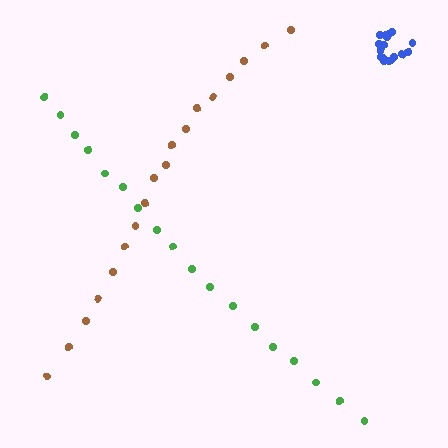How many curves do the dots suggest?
There are 3 distinct paths.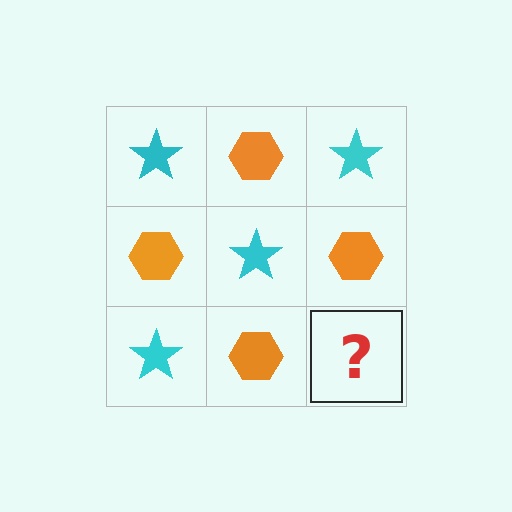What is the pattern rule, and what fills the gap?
The rule is that it alternates cyan star and orange hexagon in a checkerboard pattern. The gap should be filled with a cyan star.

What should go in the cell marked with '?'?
The missing cell should contain a cyan star.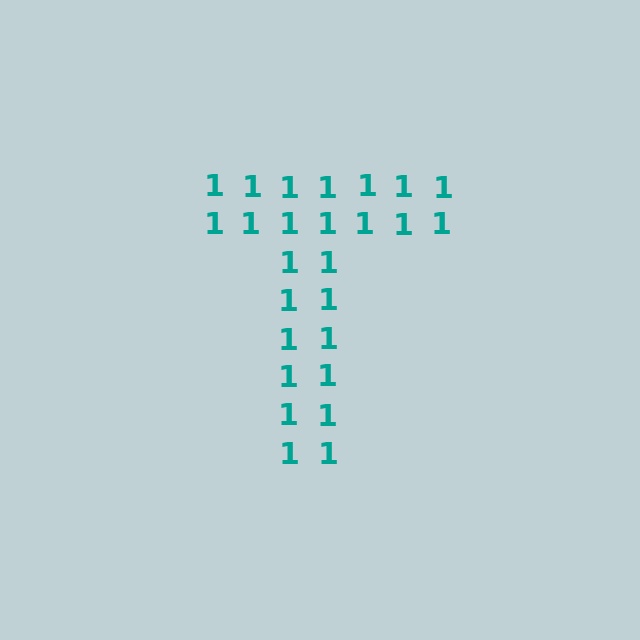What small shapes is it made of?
It is made of small digit 1's.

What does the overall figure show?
The overall figure shows the letter T.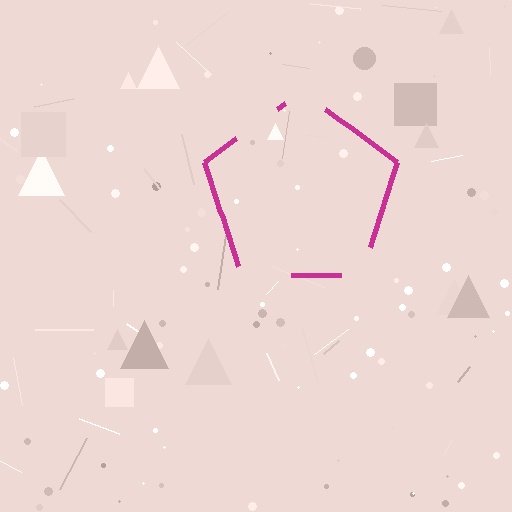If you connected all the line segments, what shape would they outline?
They would outline a pentagon.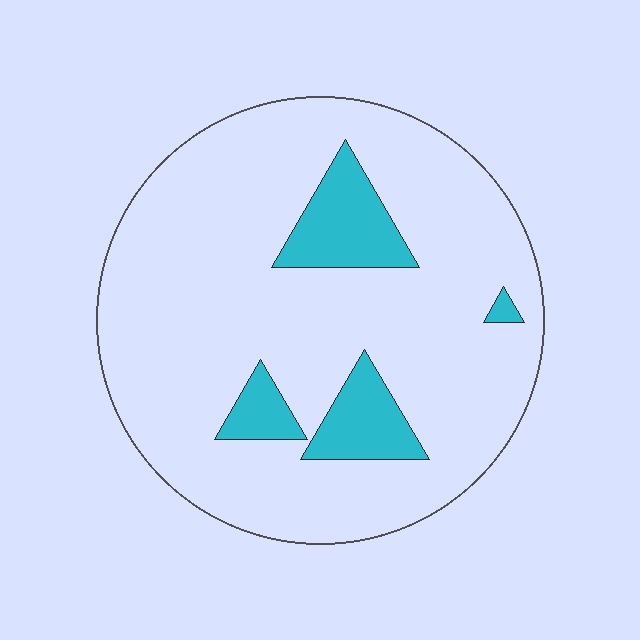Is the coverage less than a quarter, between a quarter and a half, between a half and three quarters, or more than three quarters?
Less than a quarter.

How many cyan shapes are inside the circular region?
4.